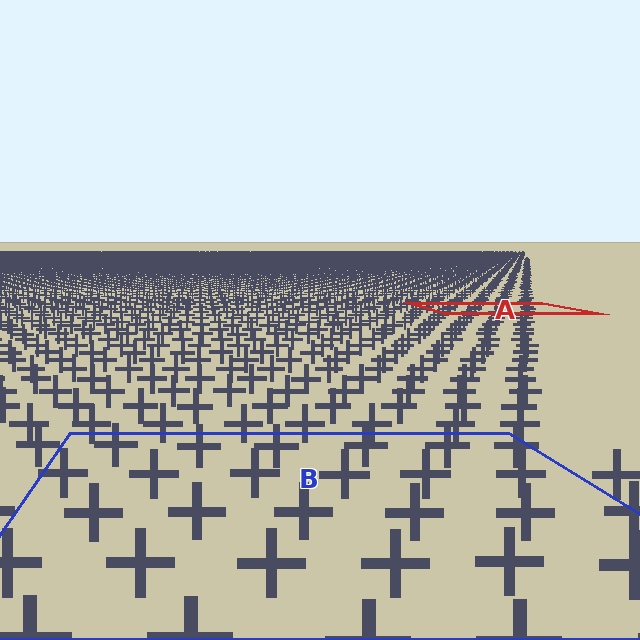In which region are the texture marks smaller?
The texture marks are smaller in region A, because it is farther away.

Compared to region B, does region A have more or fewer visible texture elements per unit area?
Region A has more texture elements per unit area — they are packed more densely because it is farther away.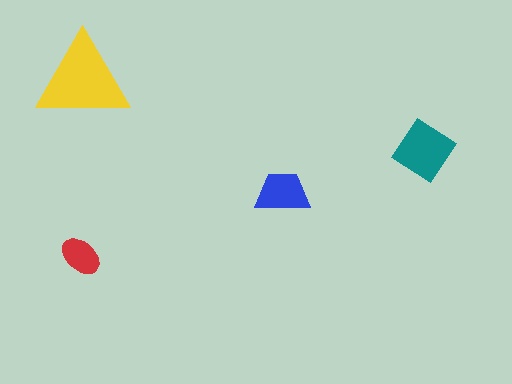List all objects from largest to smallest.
The yellow triangle, the teal diamond, the blue trapezoid, the red ellipse.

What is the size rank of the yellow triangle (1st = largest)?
1st.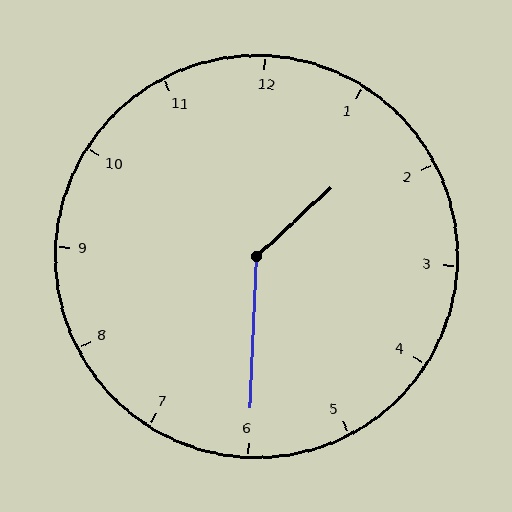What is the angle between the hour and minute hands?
Approximately 135 degrees.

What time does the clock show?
1:30.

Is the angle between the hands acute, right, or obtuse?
It is obtuse.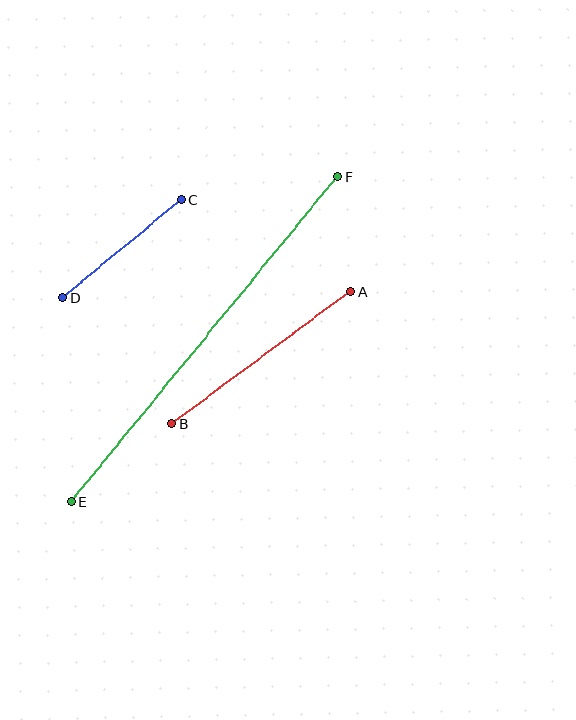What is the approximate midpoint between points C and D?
The midpoint is at approximately (122, 249) pixels.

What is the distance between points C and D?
The distance is approximately 154 pixels.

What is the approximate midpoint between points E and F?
The midpoint is at approximately (204, 339) pixels.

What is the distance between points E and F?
The distance is approximately 420 pixels.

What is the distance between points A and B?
The distance is approximately 222 pixels.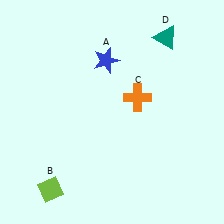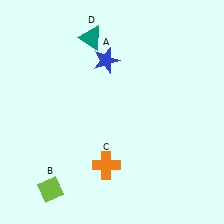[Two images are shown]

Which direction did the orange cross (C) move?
The orange cross (C) moved down.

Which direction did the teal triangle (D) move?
The teal triangle (D) moved left.